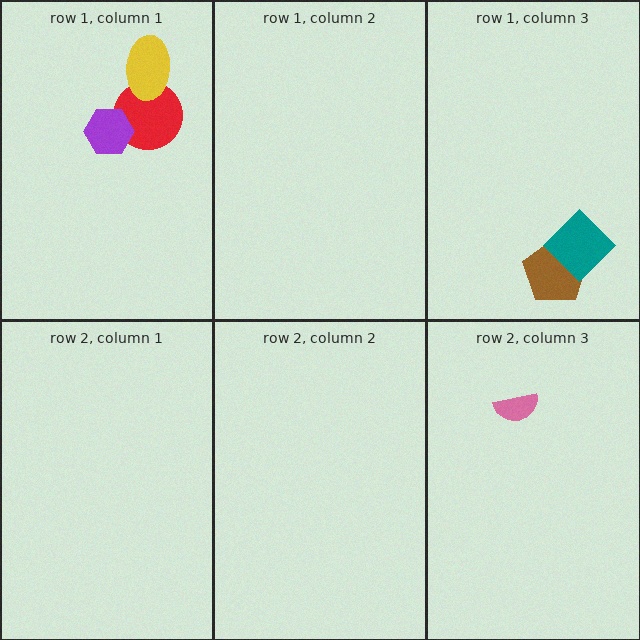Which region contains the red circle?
The row 1, column 1 region.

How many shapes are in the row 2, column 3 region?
1.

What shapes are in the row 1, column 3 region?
The brown pentagon, the teal diamond.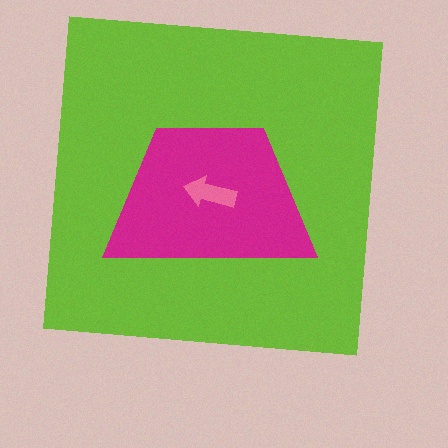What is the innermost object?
The pink arrow.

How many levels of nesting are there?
3.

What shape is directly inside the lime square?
The magenta trapezoid.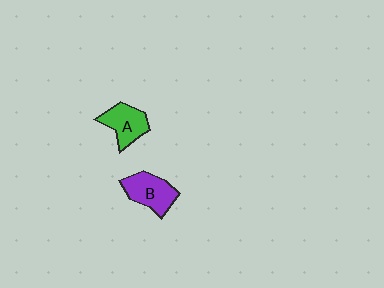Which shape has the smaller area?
Shape A (green).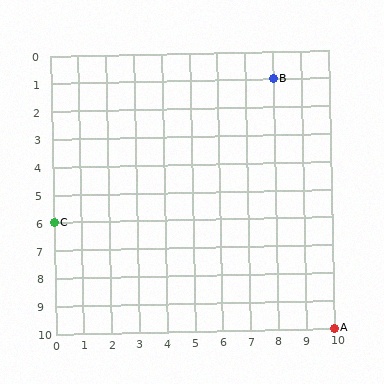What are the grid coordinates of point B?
Point B is at grid coordinates (8, 1).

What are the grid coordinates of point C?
Point C is at grid coordinates (0, 6).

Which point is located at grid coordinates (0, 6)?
Point C is at (0, 6).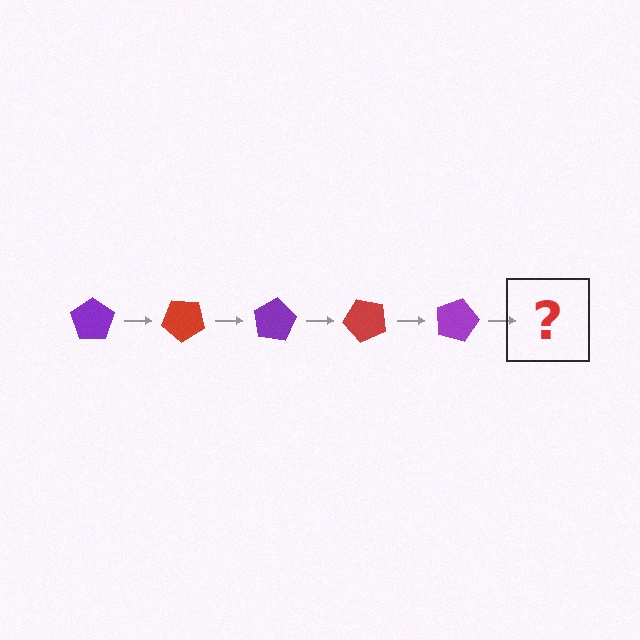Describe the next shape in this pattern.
It should be a red pentagon, rotated 200 degrees from the start.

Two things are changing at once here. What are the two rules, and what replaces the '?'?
The two rules are that it rotates 40 degrees each step and the color cycles through purple and red. The '?' should be a red pentagon, rotated 200 degrees from the start.